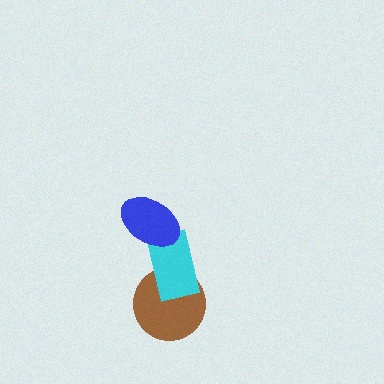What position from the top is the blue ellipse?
The blue ellipse is 1st from the top.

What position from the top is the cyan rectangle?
The cyan rectangle is 2nd from the top.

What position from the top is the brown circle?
The brown circle is 3rd from the top.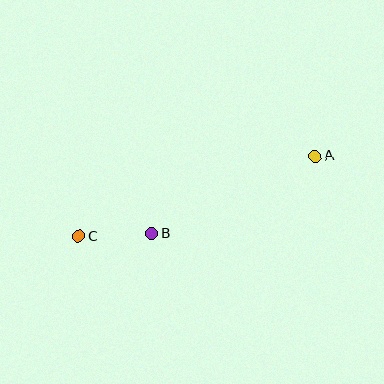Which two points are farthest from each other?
Points A and C are farthest from each other.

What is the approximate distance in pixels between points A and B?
The distance between A and B is approximately 181 pixels.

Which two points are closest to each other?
Points B and C are closest to each other.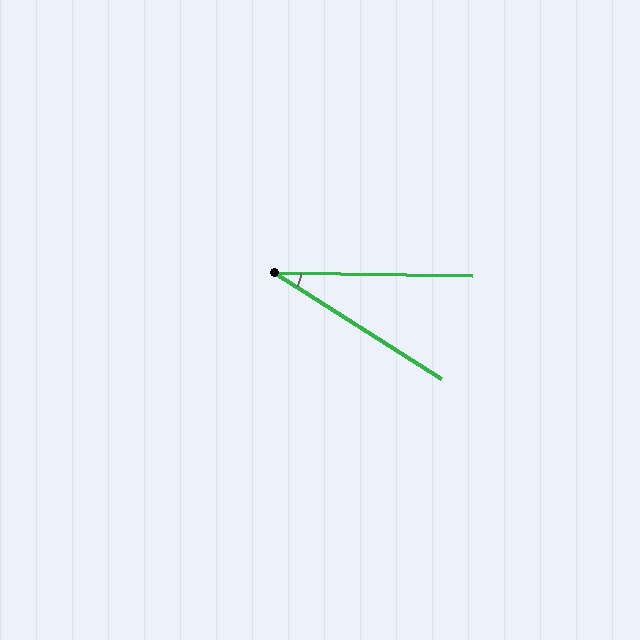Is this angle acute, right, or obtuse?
It is acute.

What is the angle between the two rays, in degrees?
Approximately 32 degrees.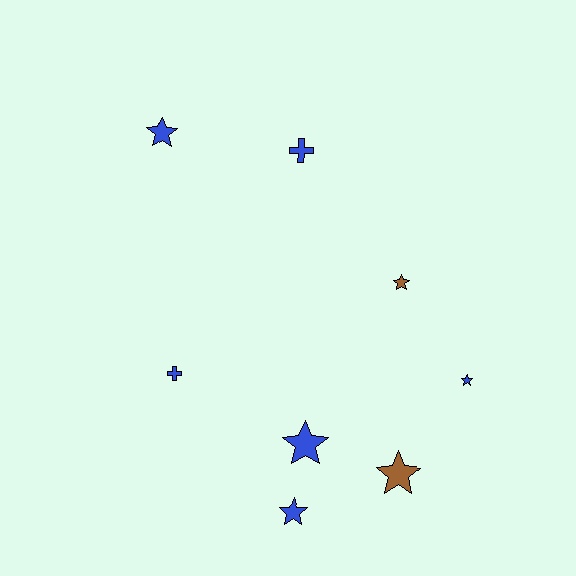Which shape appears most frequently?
Star, with 6 objects.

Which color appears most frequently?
Blue, with 6 objects.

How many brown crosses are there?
There are no brown crosses.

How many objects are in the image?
There are 8 objects.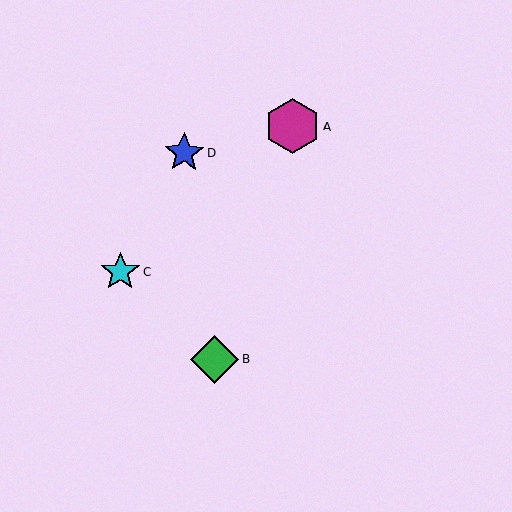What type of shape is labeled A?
Shape A is a magenta hexagon.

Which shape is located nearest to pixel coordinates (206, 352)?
The green diamond (labeled B) at (215, 359) is nearest to that location.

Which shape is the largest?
The magenta hexagon (labeled A) is the largest.